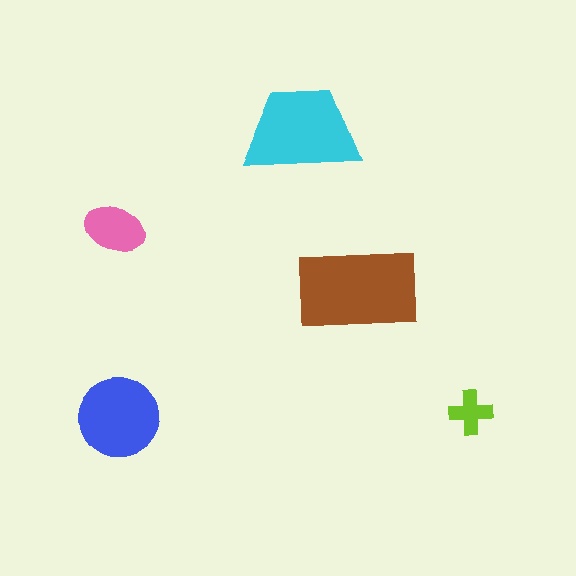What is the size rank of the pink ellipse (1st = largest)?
4th.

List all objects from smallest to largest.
The lime cross, the pink ellipse, the blue circle, the cyan trapezoid, the brown rectangle.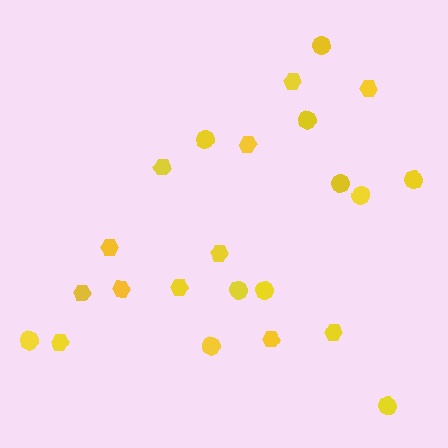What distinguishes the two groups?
There are 2 groups: one group of hexagons (12) and one group of circles (11).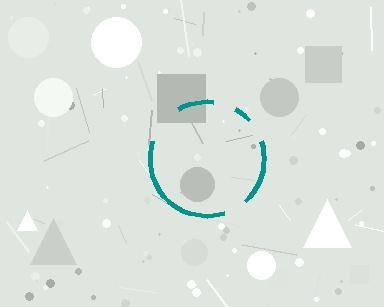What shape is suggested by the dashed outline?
The dashed outline suggests a circle.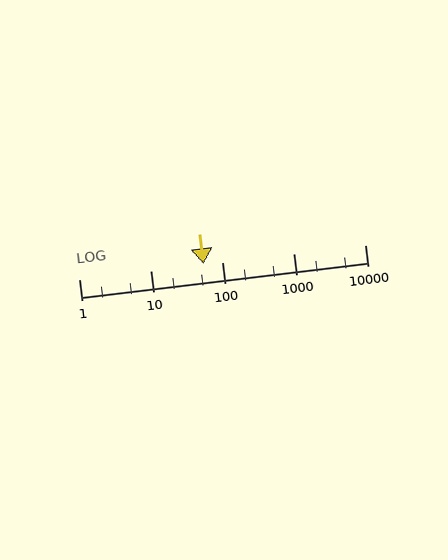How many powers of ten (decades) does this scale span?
The scale spans 4 decades, from 1 to 10000.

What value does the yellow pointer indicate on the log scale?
The pointer indicates approximately 56.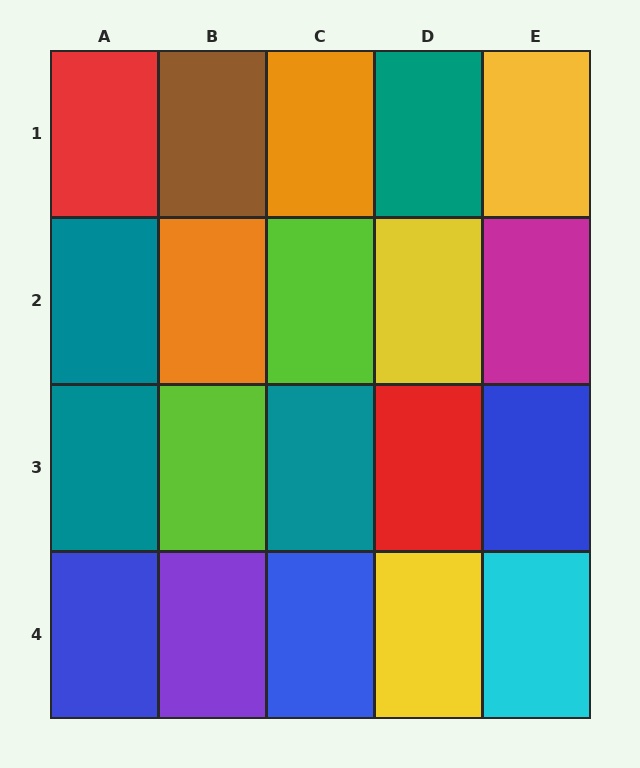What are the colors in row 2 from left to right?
Teal, orange, lime, yellow, magenta.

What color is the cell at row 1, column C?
Orange.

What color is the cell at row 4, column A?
Blue.